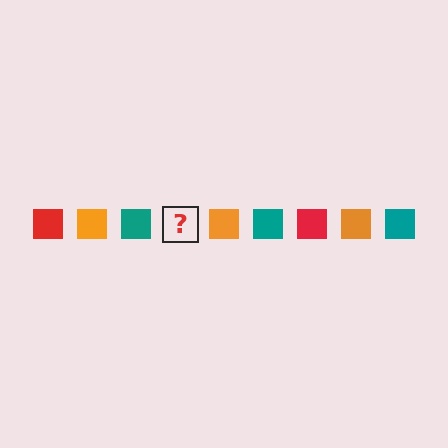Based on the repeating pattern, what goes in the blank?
The blank should be a red square.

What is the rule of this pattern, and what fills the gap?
The rule is that the pattern cycles through red, orange, teal squares. The gap should be filled with a red square.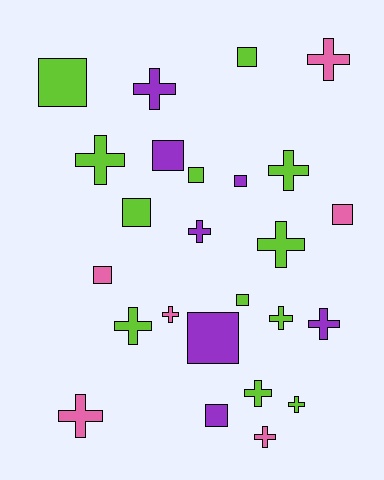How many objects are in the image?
There are 25 objects.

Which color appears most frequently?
Lime, with 12 objects.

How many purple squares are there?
There are 4 purple squares.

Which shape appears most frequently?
Cross, with 14 objects.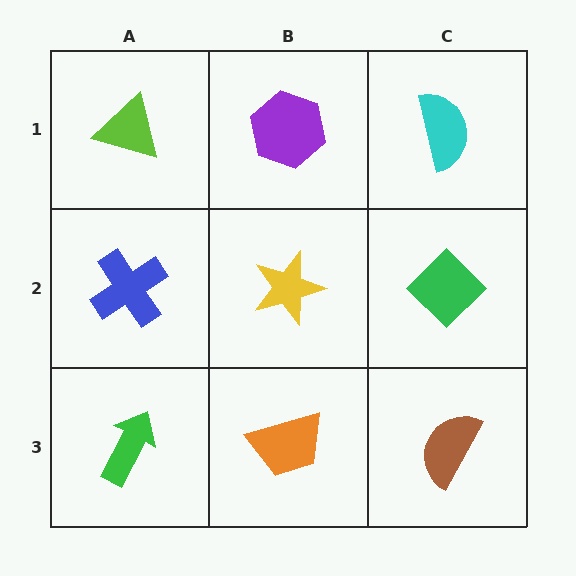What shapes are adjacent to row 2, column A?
A lime triangle (row 1, column A), a green arrow (row 3, column A), a yellow star (row 2, column B).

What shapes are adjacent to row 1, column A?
A blue cross (row 2, column A), a purple hexagon (row 1, column B).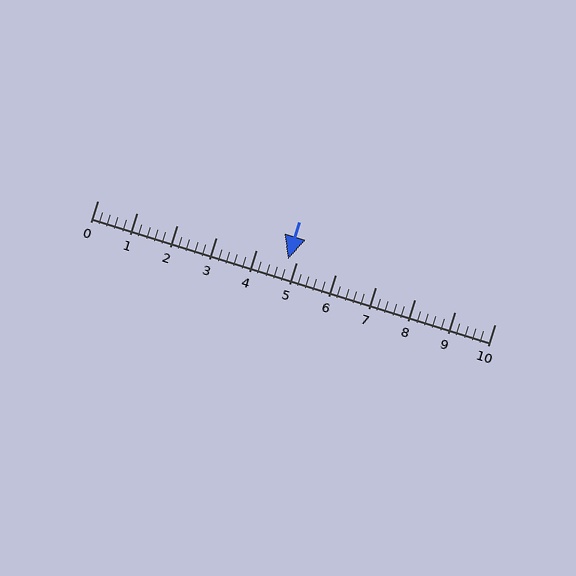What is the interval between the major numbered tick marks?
The major tick marks are spaced 1 units apart.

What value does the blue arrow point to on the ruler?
The blue arrow points to approximately 4.8.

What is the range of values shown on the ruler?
The ruler shows values from 0 to 10.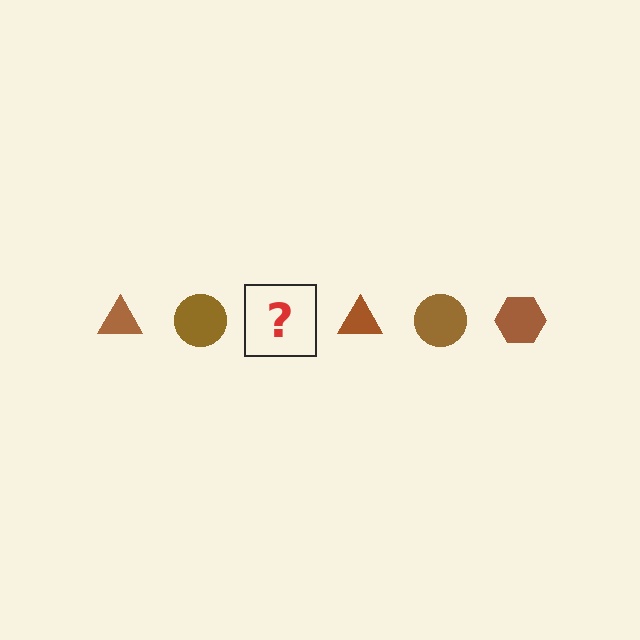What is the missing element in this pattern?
The missing element is a brown hexagon.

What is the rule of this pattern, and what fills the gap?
The rule is that the pattern cycles through triangle, circle, hexagon shapes in brown. The gap should be filled with a brown hexagon.